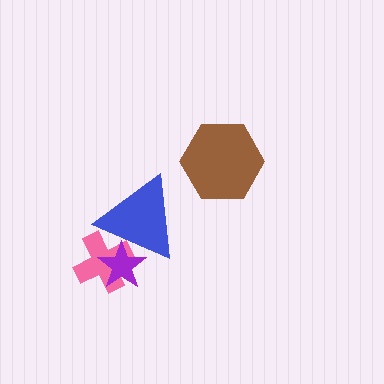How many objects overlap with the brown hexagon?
0 objects overlap with the brown hexagon.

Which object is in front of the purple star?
The blue triangle is in front of the purple star.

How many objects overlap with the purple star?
2 objects overlap with the purple star.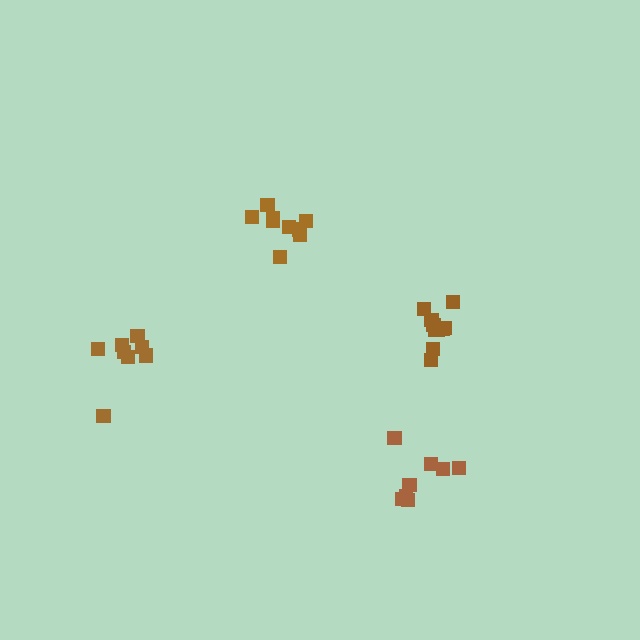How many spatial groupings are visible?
There are 4 spatial groupings.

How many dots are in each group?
Group 1: 9 dots, Group 2: 10 dots, Group 3: 8 dots, Group 4: 8 dots (35 total).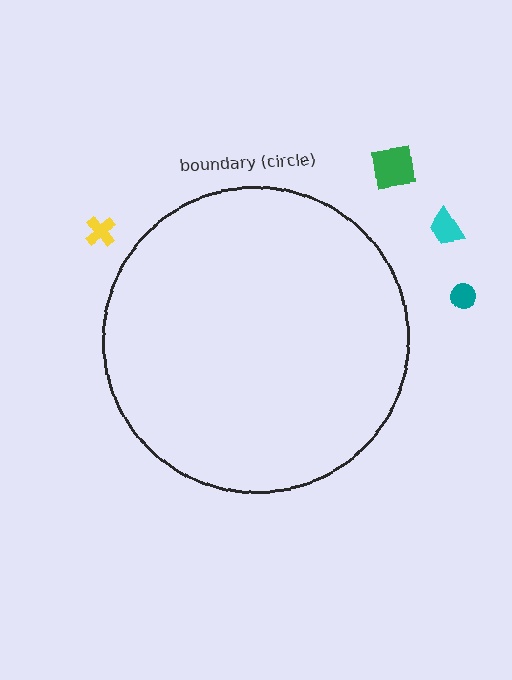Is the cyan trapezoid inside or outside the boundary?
Outside.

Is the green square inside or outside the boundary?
Outside.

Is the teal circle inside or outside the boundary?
Outside.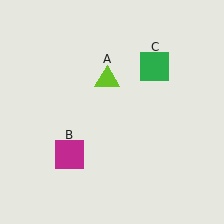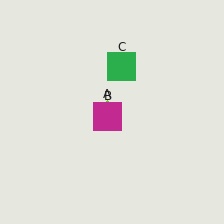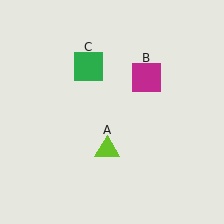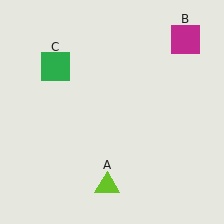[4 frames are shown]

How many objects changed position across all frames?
3 objects changed position: lime triangle (object A), magenta square (object B), green square (object C).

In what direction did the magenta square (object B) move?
The magenta square (object B) moved up and to the right.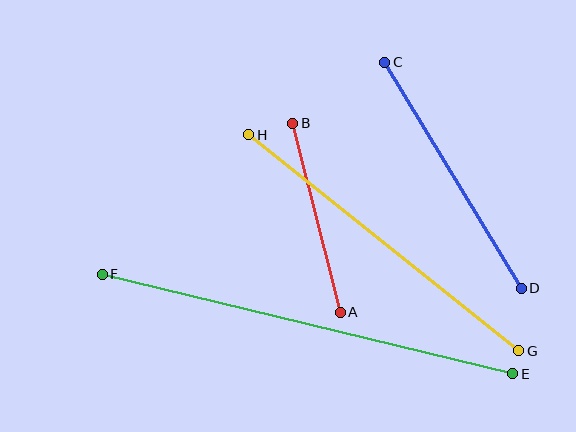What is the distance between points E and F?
The distance is approximately 423 pixels.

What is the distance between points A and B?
The distance is approximately 195 pixels.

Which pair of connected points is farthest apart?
Points E and F are farthest apart.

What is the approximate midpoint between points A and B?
The midpoint is at approximately (316, 218) pixels.